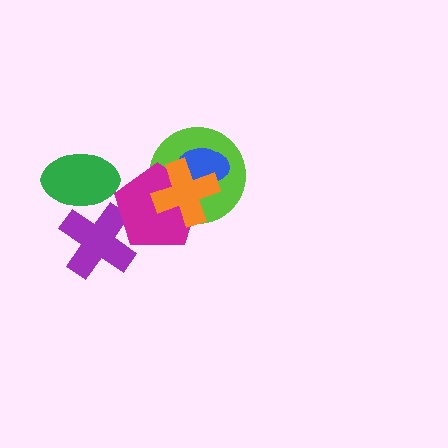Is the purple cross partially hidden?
Yes, it is partially covered by another shape.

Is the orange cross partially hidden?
No, no other shape covers it.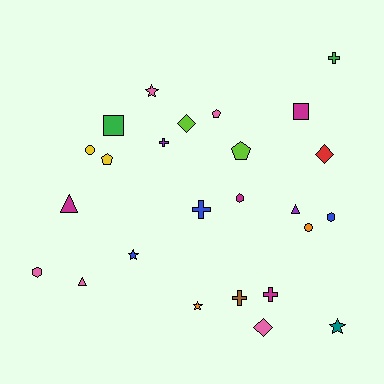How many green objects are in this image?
There are 2 green objects.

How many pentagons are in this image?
There are 3 pentagons.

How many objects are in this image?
There are 25 objects.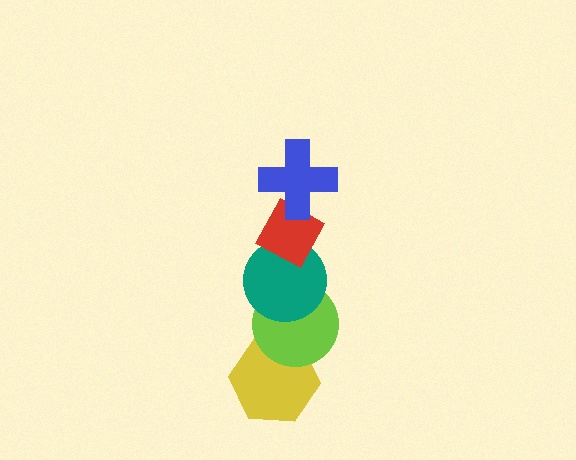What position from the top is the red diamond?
The red diamond is 2nd from the top.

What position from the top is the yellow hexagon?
The yellow hexagon is 5th from the top.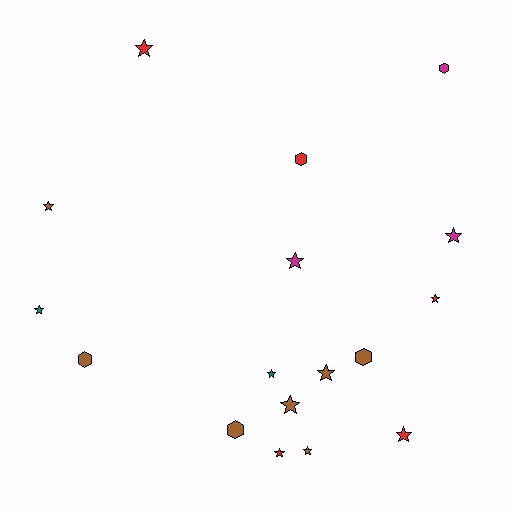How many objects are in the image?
There are 17 objects.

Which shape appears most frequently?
Star, with 12 objects.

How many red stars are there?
There are 4 red stars.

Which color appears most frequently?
Brown, with 7 objects.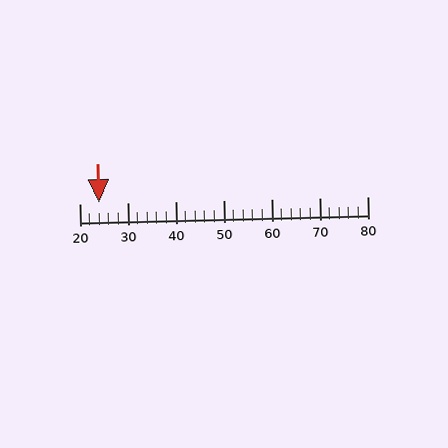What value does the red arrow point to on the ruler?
The red arrow points to approximately 24.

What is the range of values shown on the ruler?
The ruler shows values from 20 to 80.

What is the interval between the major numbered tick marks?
The major tick marks are spaced 10 units apart.